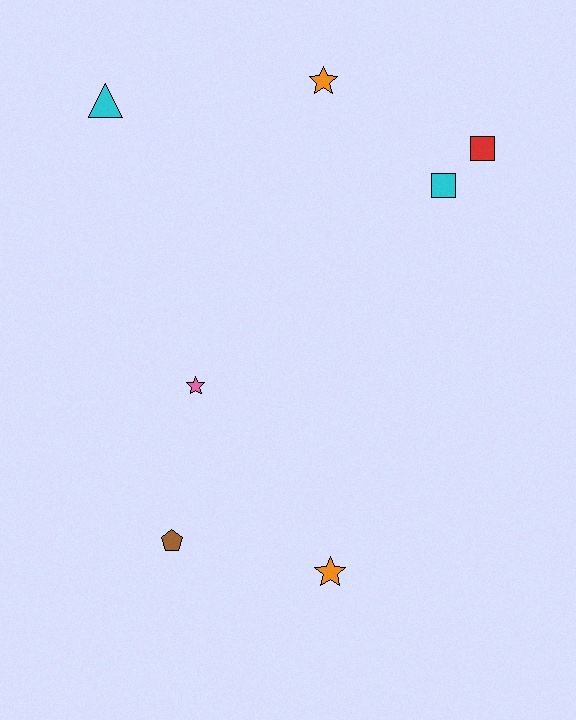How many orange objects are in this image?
There are 2 orange objects.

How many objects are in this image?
There are 7 objects.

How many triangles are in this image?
There is 1 triangle.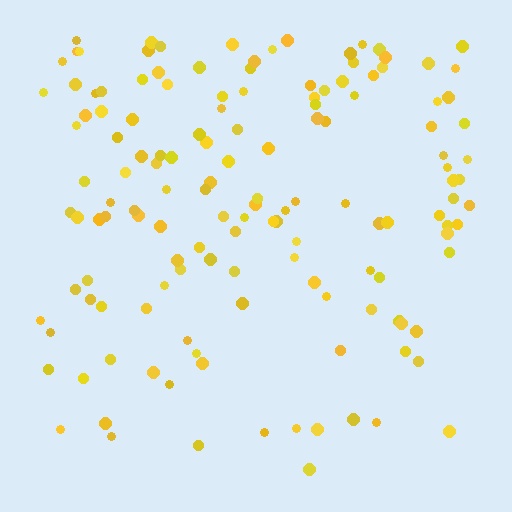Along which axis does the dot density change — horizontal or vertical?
Vertical.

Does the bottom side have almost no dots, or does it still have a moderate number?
Still a moderate number, just noticeably fewer than the top.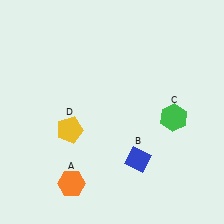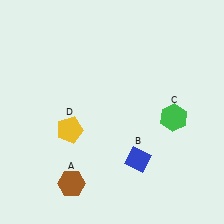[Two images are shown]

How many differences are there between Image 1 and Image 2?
There is 1 difference between the two images.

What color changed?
The hexagon (A) changed from orange in Image 1 to brown in Image 2.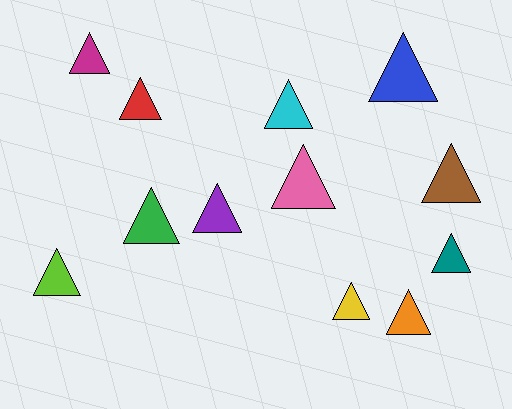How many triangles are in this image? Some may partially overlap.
There are 12 triangles.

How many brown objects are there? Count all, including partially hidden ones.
There is 1 brown object.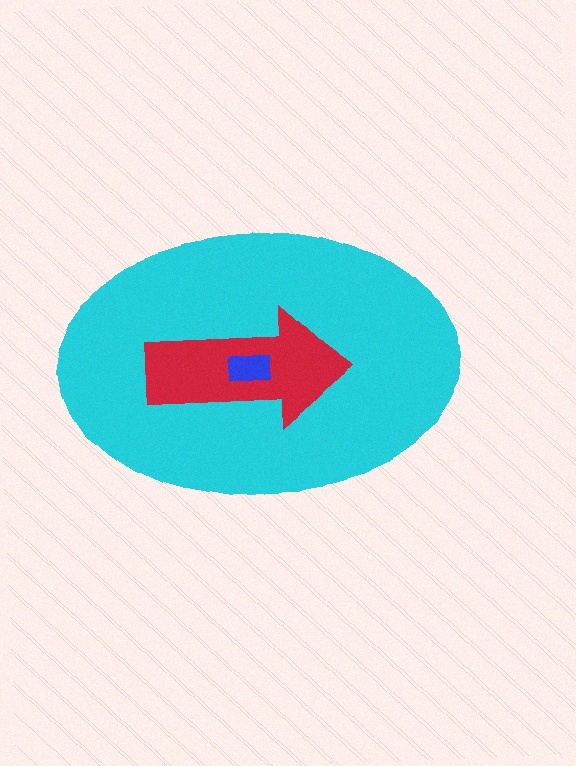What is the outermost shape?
The cyan ellipse.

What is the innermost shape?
The blue rectangle.